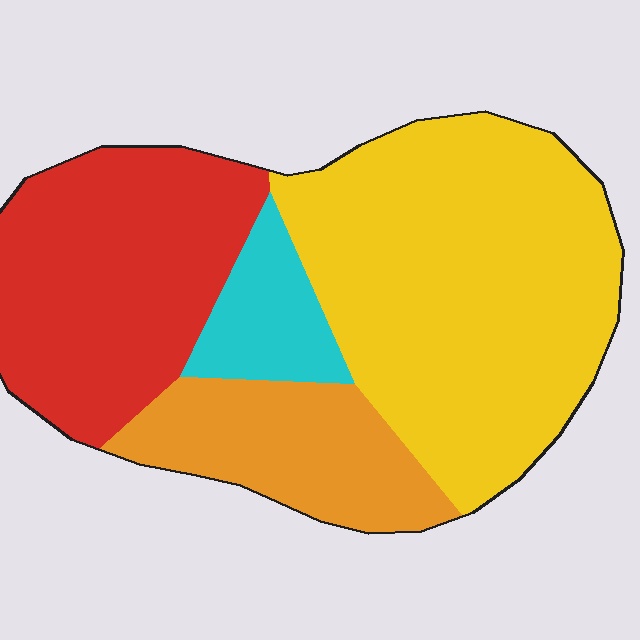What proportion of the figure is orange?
Orange covers 17% of the figure.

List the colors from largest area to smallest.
From largest to smallest: yellow, red, orange, cyan.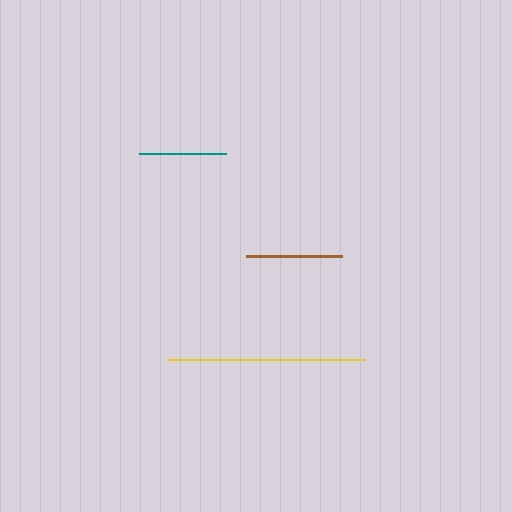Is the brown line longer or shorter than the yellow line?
The yellow line is longer than the brown line.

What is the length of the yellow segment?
The yellow segment is approximately 198 pixels long.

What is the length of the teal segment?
The teal segment is approximately 87 pixels long.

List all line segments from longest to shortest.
From longest to shortest: yellow, brown, teal.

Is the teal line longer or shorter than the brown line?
The brown line is longer than the teal line.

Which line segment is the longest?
The yellow line is the longest at approximately 198 pixels.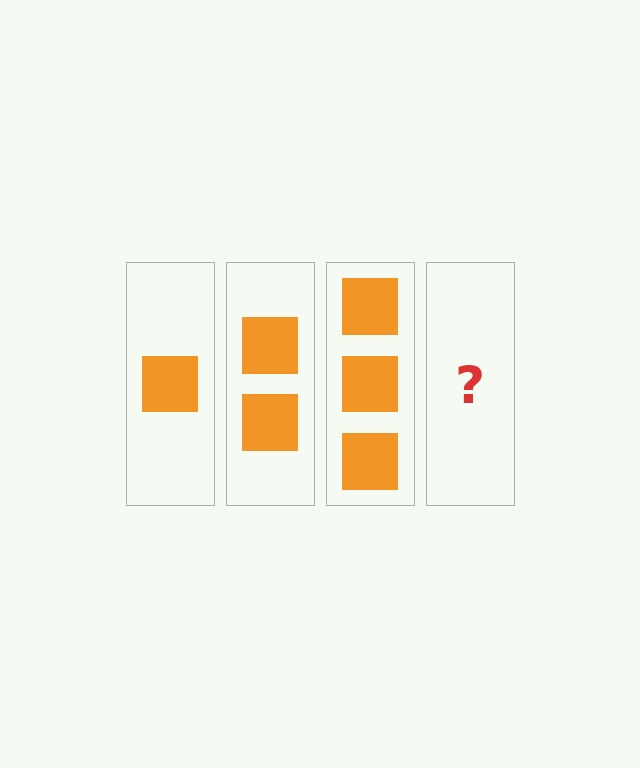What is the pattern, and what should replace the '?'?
The pattern is that each step adds one more square. The '?' should be 4 squares.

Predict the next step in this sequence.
The next step is 4 squares.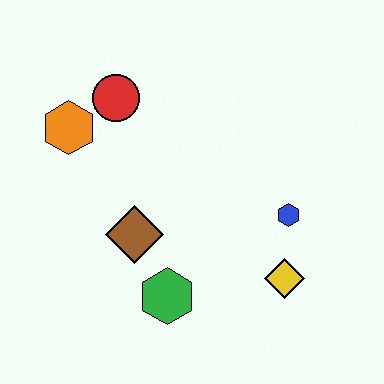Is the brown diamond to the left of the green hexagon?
Yes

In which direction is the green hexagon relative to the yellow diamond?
The green hexagon is to the left of the yellow diamond.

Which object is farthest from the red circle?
The yellow diamond is farthest from the red circle.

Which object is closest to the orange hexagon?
The red circle is closest to the orange hexagon.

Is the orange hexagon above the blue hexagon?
Yes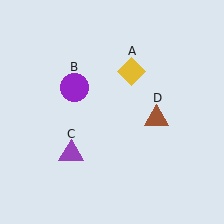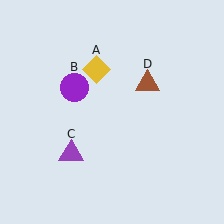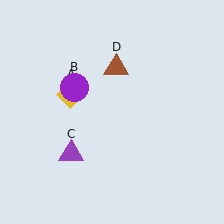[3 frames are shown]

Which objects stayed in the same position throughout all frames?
Purple circle (object B) and purple triangle (object C) remained stationary.